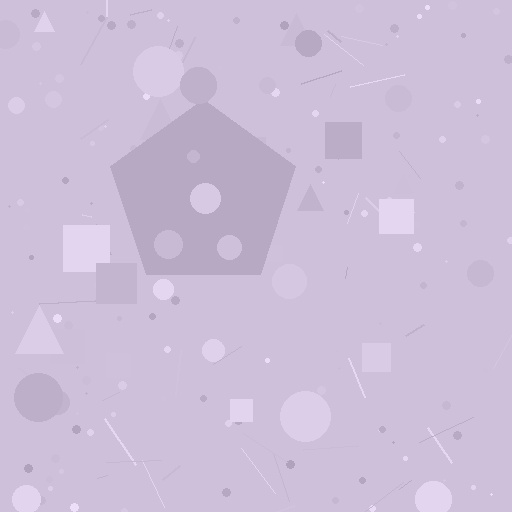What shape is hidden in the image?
A pentagon is hidden in the image.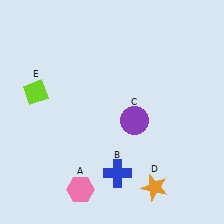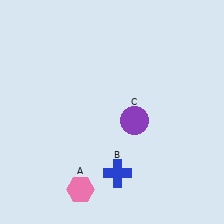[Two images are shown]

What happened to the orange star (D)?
The orange star (D) was removed in Image 2. It was in the bottom-right area of Image 1.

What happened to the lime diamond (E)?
The lime diamond (E) was removed in Image 2. It was in the top-left area of Image 1.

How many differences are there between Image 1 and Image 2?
There are 2 differences between the two images.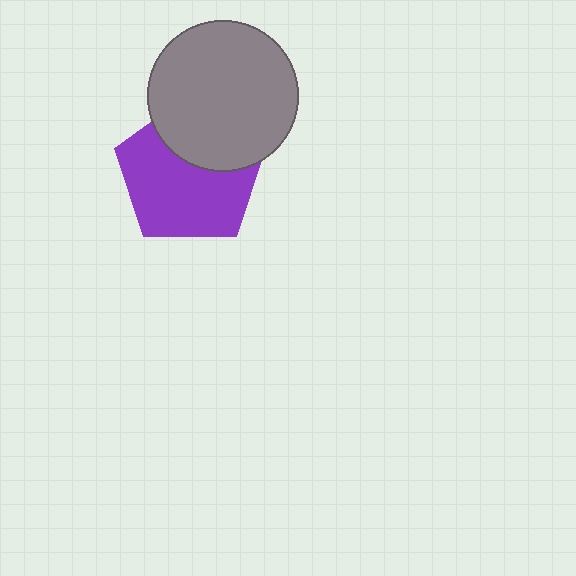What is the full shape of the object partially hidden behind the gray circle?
The partially hidden object is a purple pentagon.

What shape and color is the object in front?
The object in front is a gray circle.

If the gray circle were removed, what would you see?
You would see the complete purple pentagon.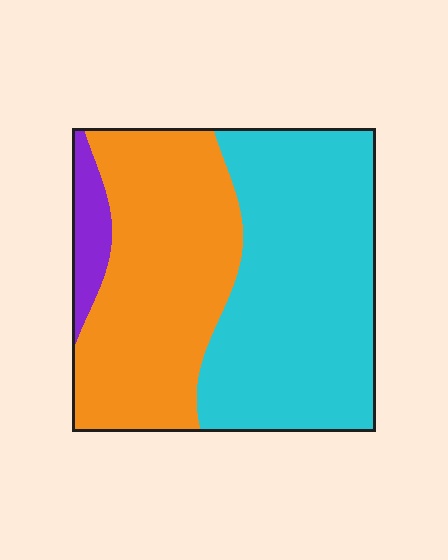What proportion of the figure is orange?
Orange covers roughly 45% of the figure.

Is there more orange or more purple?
Orange.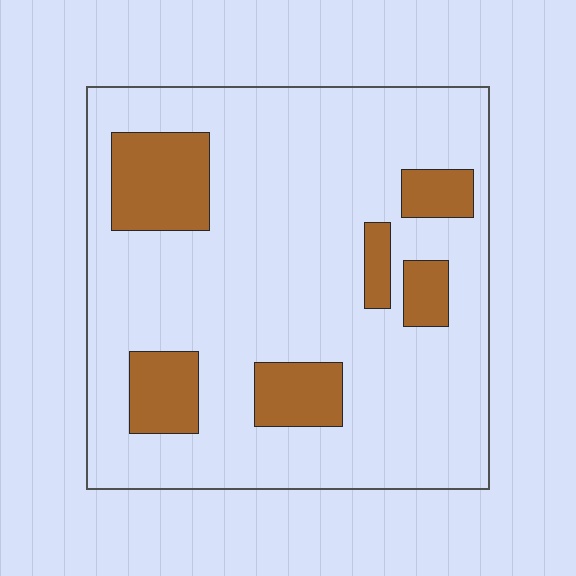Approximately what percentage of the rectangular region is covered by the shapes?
Approximately 20%.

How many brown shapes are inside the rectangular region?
6.